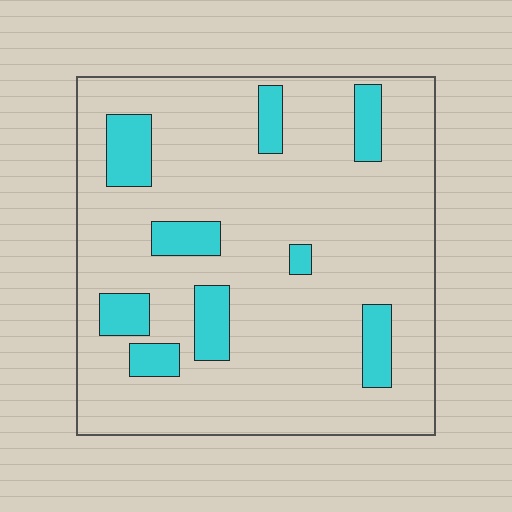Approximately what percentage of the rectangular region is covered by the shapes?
Approximately 15%.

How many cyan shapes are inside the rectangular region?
9.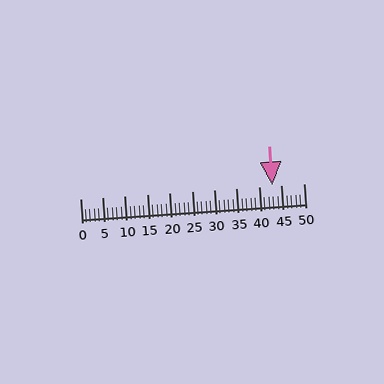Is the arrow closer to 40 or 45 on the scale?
The arrow is closer to 45.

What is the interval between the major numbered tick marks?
The major tick marks are spaced 5 units apart.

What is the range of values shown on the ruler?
The ruler shows values from 0 to 50.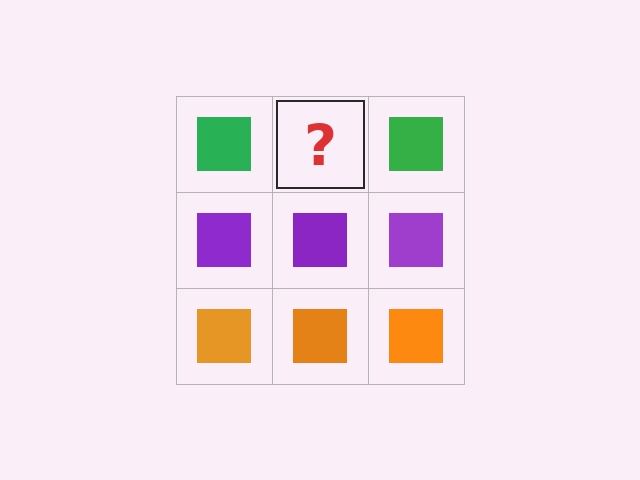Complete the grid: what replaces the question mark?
The question mark should be replaced with a green square.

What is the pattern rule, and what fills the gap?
The rule is that each row has a consistent color. The gap should be filled with a green square.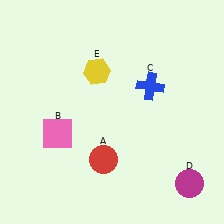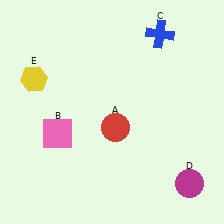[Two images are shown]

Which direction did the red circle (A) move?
The red circle (A) moved up.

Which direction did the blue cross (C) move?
The blue cross (C) moved up.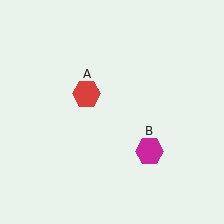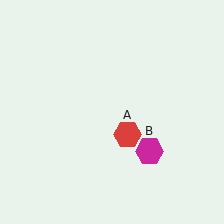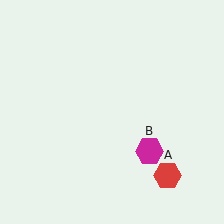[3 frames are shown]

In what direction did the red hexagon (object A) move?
The red hexagon (object A) moved down and to the right.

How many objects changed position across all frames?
1 object changed position: red hexagon (object A).